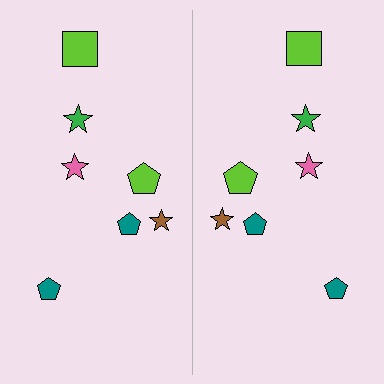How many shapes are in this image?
There are 14 shapes in this image.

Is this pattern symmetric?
Yes, this pattern has bilateral (reflection) symmetry.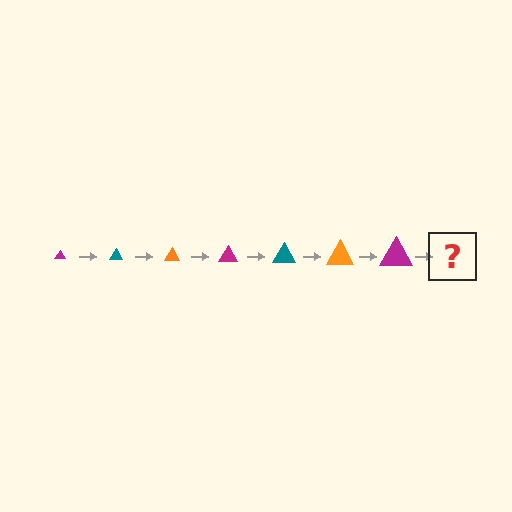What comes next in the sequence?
The next element should be a teal triangle, larger than the previous one.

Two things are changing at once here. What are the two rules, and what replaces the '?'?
The two rules are that the triangle grows larger each step and the color cycles through magenta, teal, and orange. The '?' should be a teal triangle, larger than the previous one.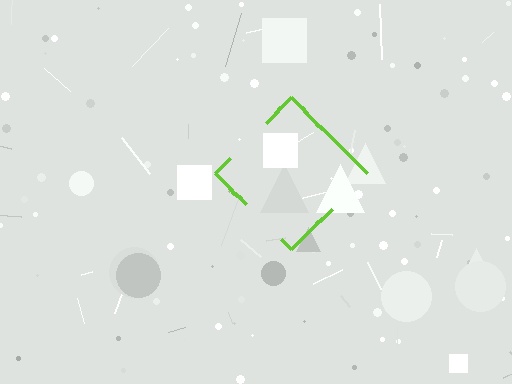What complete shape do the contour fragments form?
The contour fragments form a diamond.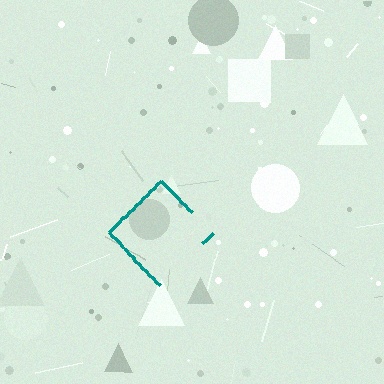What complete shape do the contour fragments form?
The contour fragments form a diamond.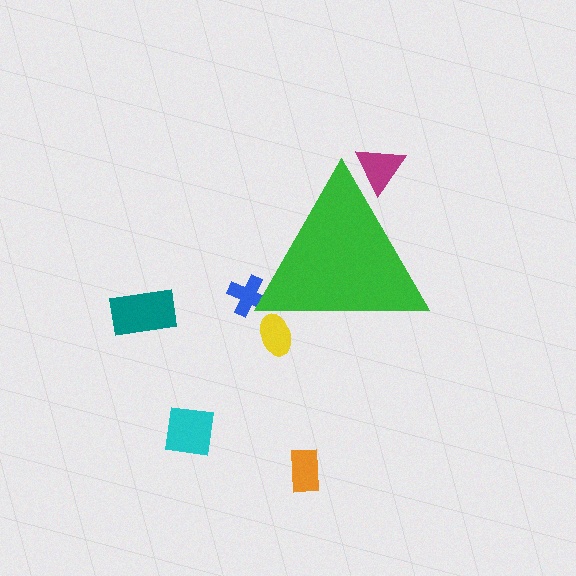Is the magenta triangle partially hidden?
Yes, the magenta triangle is partially hidden behind the green triangle.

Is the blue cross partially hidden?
Yes, the blue cross is partially hidden behind the green triangle.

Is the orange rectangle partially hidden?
No, the orange rectangle is fully visible.